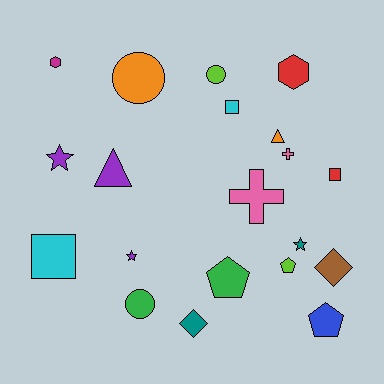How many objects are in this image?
There are 20 objects.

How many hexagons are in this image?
There are 2 hexagons.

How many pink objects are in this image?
There are 2 pink objects.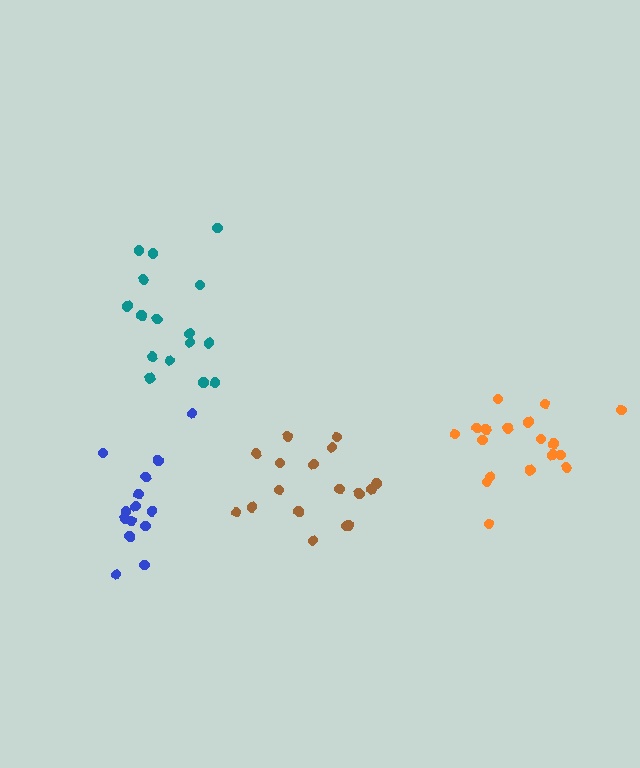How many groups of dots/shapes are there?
There are 4 groups.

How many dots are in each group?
Group 1: 14 dots, Group 2: 16 dots, Group 3: 18 dots, Group 4: 17 dots (65 total).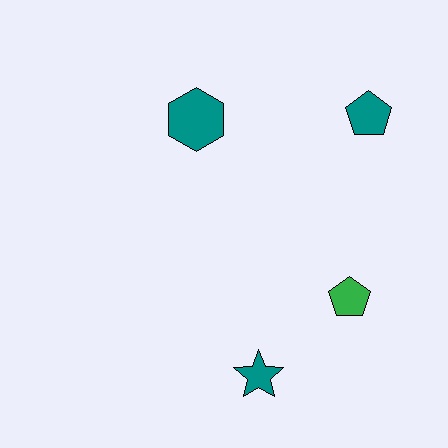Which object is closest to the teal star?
The green pentagon is closest to the teal star.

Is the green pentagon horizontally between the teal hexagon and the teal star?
No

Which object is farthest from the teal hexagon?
The teal star is farthest from the teal hexagon.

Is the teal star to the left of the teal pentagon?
Yes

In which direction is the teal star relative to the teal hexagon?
The teal star is below the teal hexagon.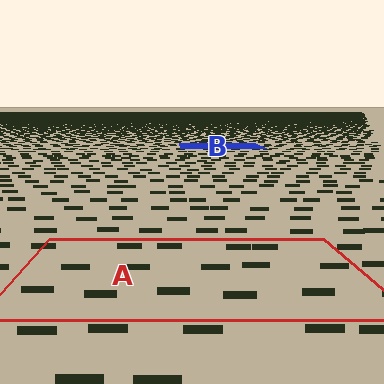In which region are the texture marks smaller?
The texture marks are smaller in region B, because it is farther away.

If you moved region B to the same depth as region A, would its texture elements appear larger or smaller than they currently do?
They would appear larger. At a closer depth, the same texture elements are projected at a bigger on-screen size.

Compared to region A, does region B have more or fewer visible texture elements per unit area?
Region B has more texture elements per unit area — they are packed more densely because it is farther away.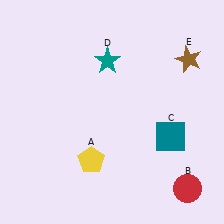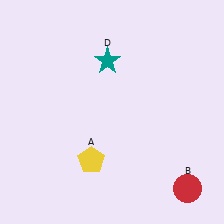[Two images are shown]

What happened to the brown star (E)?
The brown star (E) was removed in Image 2. It was in the top-right area of Image 1.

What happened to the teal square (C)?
The teal square (C) was removed in Image 2. It was in the bottom-right area of Image 1.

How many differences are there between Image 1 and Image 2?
There are 2 differences between the two images.